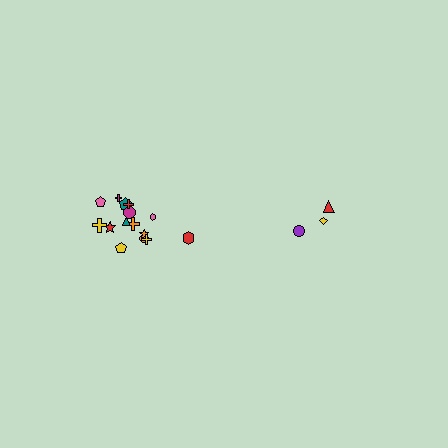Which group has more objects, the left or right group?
The left group.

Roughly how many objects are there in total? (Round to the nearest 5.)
Roughly 20 objects in total.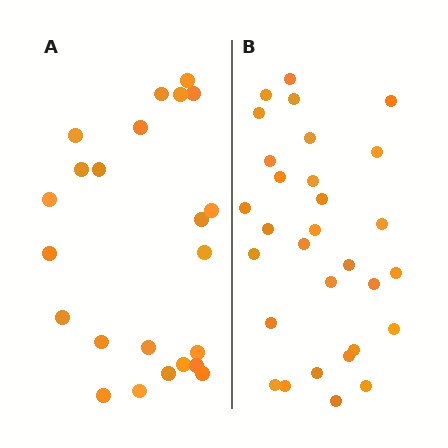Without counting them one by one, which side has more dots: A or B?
Region B (the right region) has more dots.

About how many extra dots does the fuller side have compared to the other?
Region B has roughly 8 or so more dots than region A.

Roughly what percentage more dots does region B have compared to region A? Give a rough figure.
About 30% more.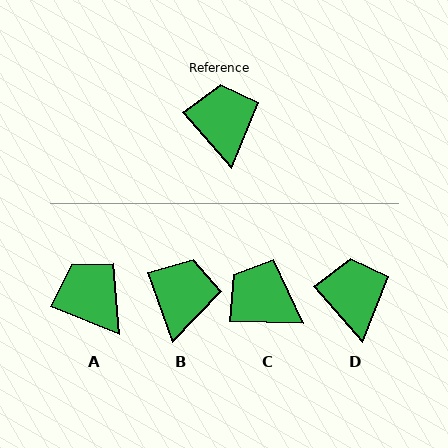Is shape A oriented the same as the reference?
No, it is off by about 26 degrees.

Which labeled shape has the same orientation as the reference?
D.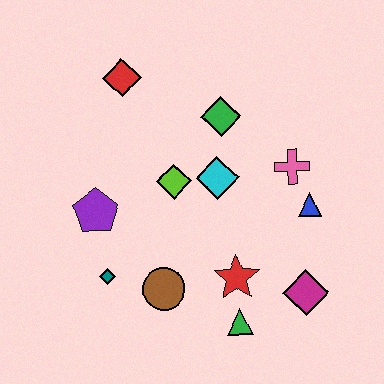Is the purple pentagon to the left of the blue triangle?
Yes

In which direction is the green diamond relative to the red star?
The green diamond is above the red star.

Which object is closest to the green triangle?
The red star is closest to the green triangle.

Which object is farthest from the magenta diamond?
The red diamond is farthest from the magenta diamond.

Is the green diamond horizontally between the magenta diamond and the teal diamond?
Yes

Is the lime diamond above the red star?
Yes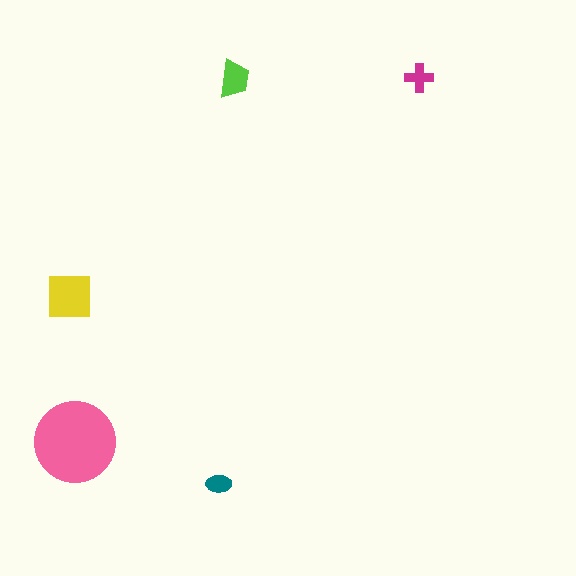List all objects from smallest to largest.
The teal ellipse, the magenta cross, the lime trapezoid, the yellow square, the pink circle.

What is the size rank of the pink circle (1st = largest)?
1st.